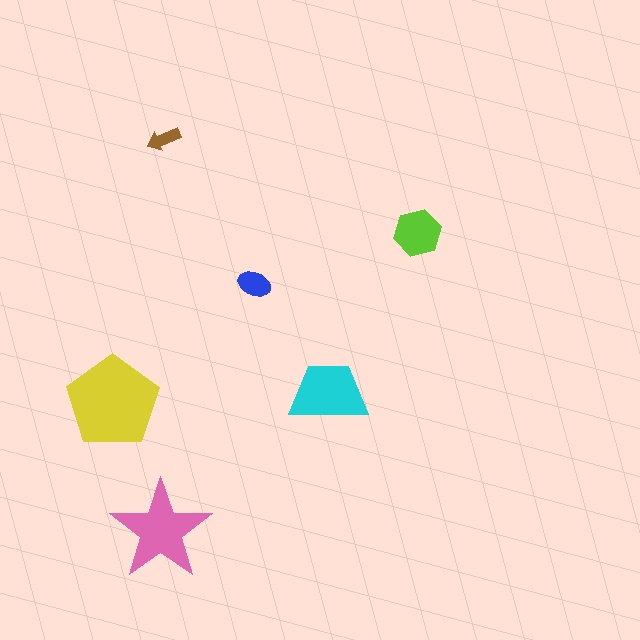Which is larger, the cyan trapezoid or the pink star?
The pink star.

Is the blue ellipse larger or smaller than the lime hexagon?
Smaller.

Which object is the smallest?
The brown arrow.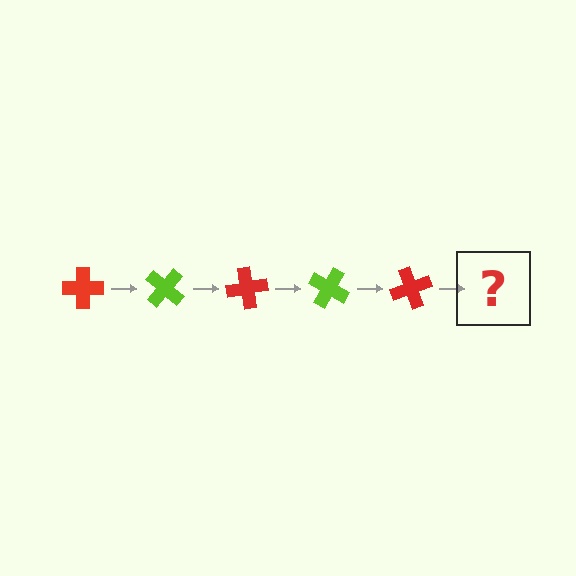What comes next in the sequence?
The next element should be a lime cross, rotated 200 degrees from the start.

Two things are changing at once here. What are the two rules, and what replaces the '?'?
The two rules are that it rotates 40 degrees each step and the color cycles through red and lime. The '?' should be a lime cross, rotated 200 degrees from the start.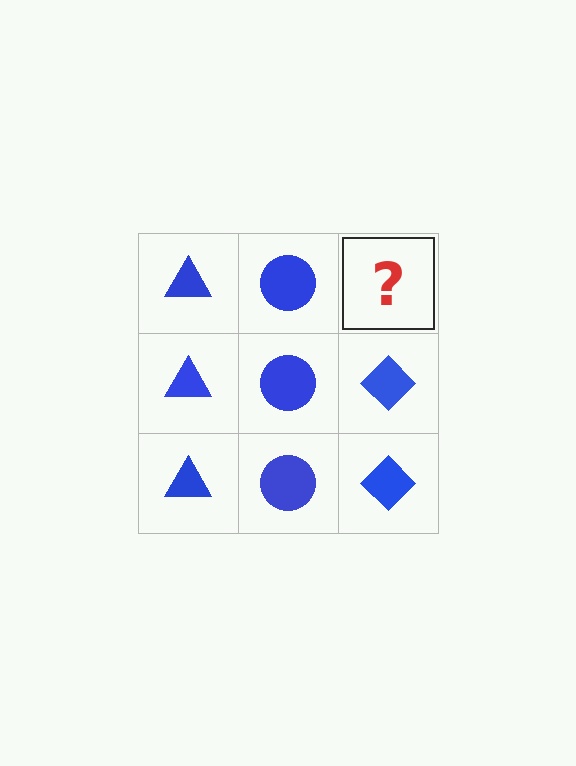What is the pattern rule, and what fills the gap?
The rule is that each column has a consistent shape. The gap should be filled with a blue diamond.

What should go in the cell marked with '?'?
The missing cell should contain a blue diamond.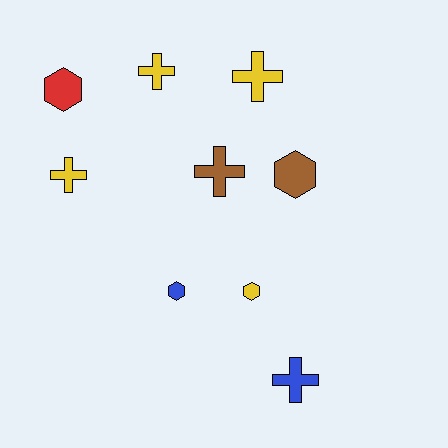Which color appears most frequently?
Yellow, with 4 objects.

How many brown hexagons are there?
There is 1 brown hexagon.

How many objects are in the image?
There are 9 objects.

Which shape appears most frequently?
Cross, with 5 objects.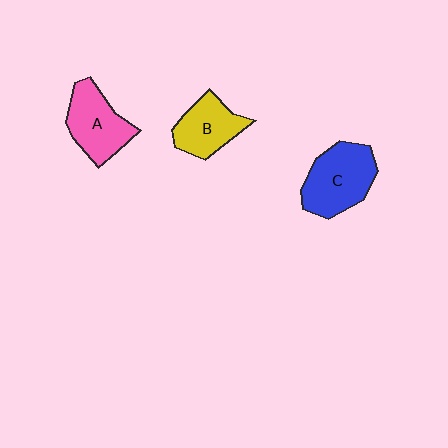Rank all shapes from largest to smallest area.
From largest to smallest: C (blue), A (pink), B (yellow).